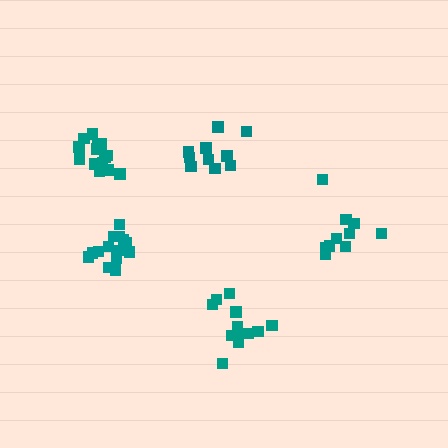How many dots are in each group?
Group 1: 14 dots, Group 2: 10 dots, Group 3: 14 dots, Group 4: 10 dots, Group 5: 15 dots (63 total).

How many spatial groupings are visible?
There are 5 spatial groupings.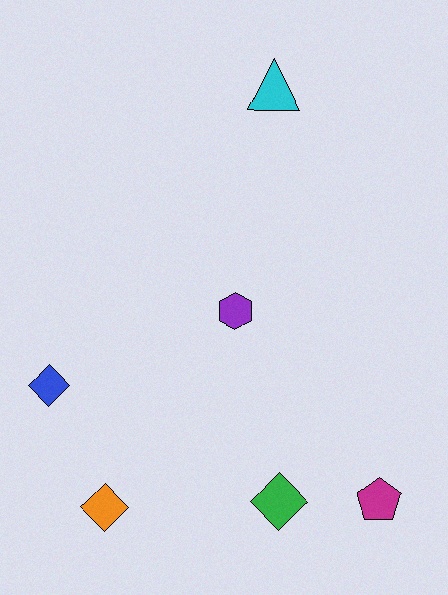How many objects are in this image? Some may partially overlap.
There are 6 objects.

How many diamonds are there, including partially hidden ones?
There are 3 diamonds.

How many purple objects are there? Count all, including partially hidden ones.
There is 1 purple object.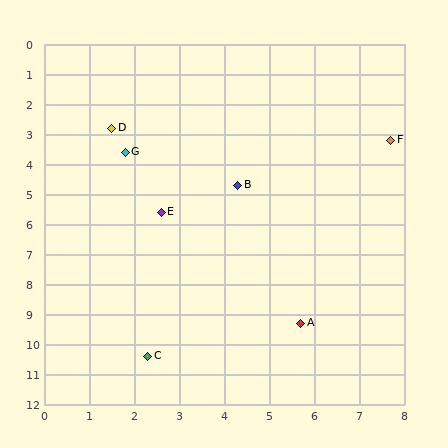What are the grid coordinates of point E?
Point E is at approximately (2.6, 5.6).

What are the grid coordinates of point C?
Point C is at approximately (2.3, 10.4).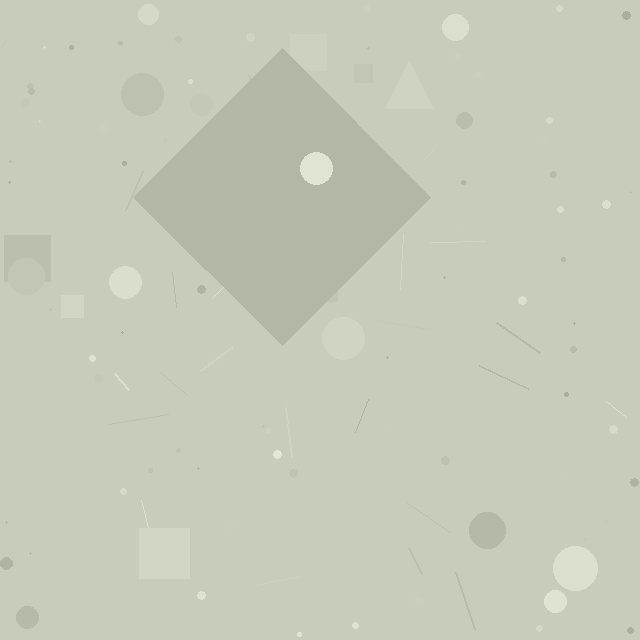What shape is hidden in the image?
A diamond is hidden in the image.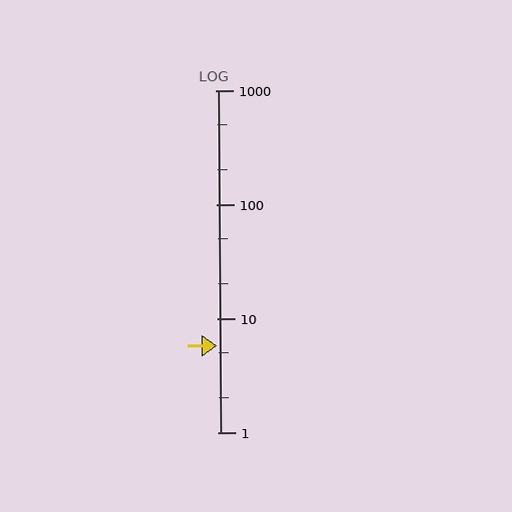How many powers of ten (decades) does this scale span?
The scale spans 3 decades, from 1 to 1000.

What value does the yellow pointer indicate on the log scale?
The pointer indicates approximately 5.7.